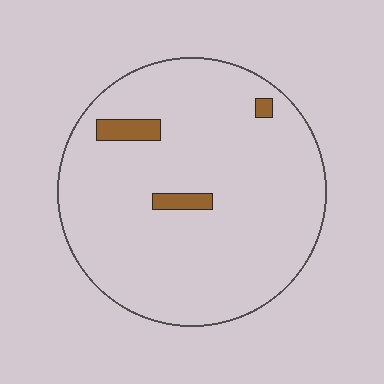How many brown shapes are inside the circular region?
3.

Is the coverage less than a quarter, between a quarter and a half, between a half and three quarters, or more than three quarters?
Less than a quarter.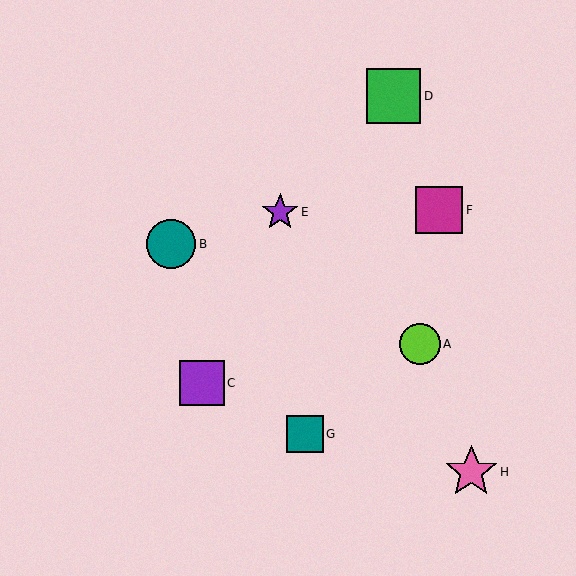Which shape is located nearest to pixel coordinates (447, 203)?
The magenta square (labeled F) at (439, 210) is nearest to that location.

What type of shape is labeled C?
Shape C is a purple square.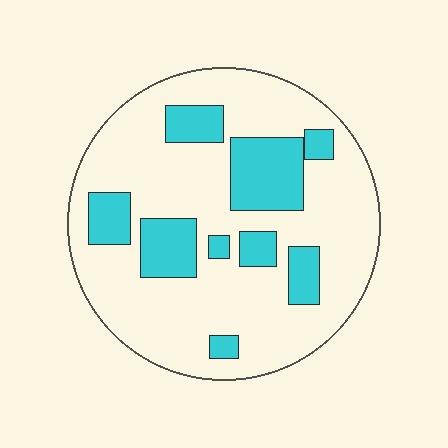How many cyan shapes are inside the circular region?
9.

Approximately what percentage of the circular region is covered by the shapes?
Approximately 25%.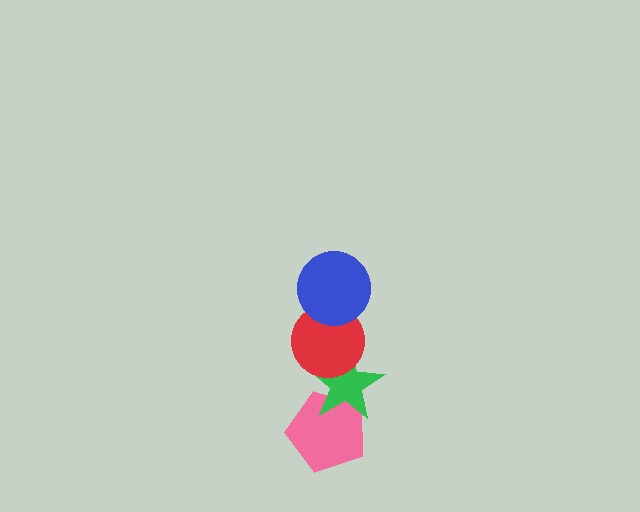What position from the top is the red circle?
The red circle is 2nd from the top.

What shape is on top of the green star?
The red circle is on top of the green star.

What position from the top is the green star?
The green star is 3rd from the top.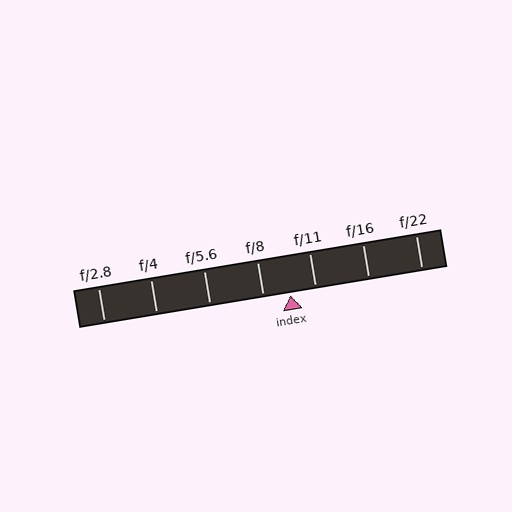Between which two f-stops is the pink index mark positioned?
The index mark is between f/8 and f/11.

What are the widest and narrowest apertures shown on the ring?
The widest aperture shown is f/2.8 and the narrowest is f/22.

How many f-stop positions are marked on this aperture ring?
There are 7 f-stop positions marked.